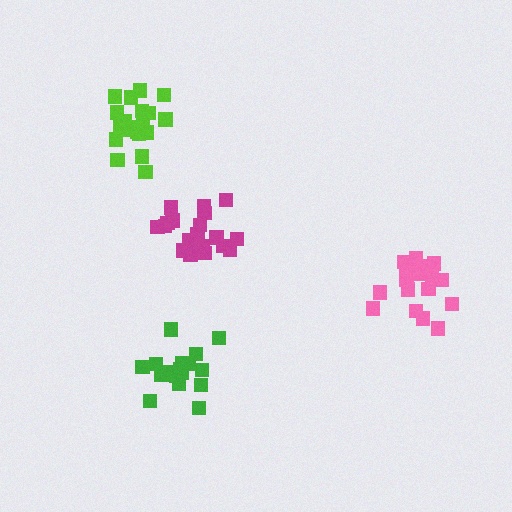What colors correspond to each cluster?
The clusters are colored: magenta, pink, lime, green.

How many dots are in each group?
Group 1: 20 dots, Group 2: 18 dots, Group 3: 20 dots, Group 4: 20 dots (78 total).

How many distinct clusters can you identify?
There are 4 distinct clusters.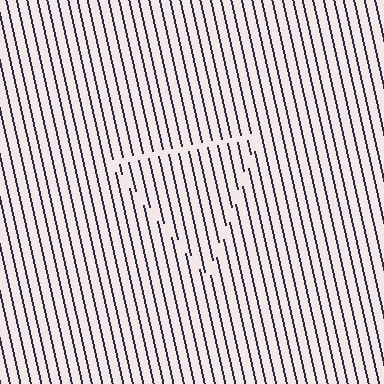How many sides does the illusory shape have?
3 sides — the line-ends trace a triangle.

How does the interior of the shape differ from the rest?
The interior of the shape contains the same grating, shifted by half a period — the contour is defined by the phase discontinuity where line-ends from the inner and outer gratings abut.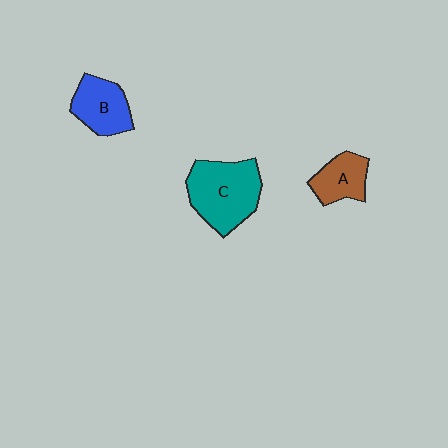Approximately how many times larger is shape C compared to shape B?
Approximately 1.6 times.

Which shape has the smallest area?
Shape A (brown).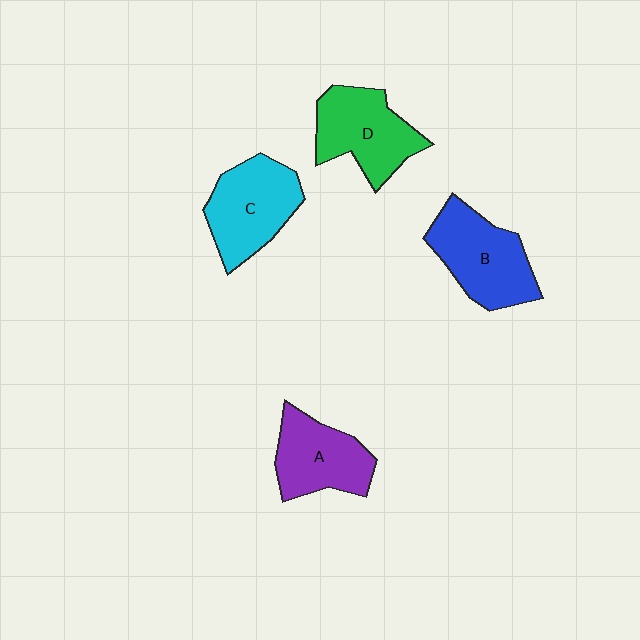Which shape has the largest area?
Shape B (blue).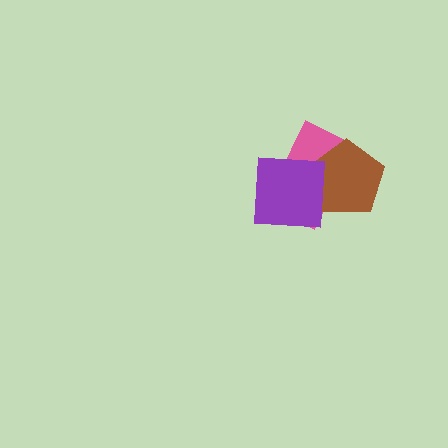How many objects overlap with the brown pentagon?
2 objects overlap with the brown pentagon.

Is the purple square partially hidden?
No, no other shape covers it.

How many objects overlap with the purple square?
2 objects overlap with the purple square.